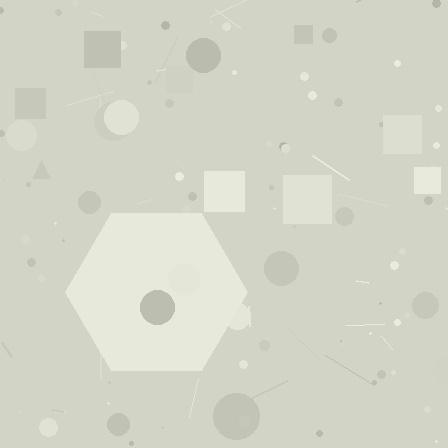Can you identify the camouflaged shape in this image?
The camouflaged shape is a hexagon.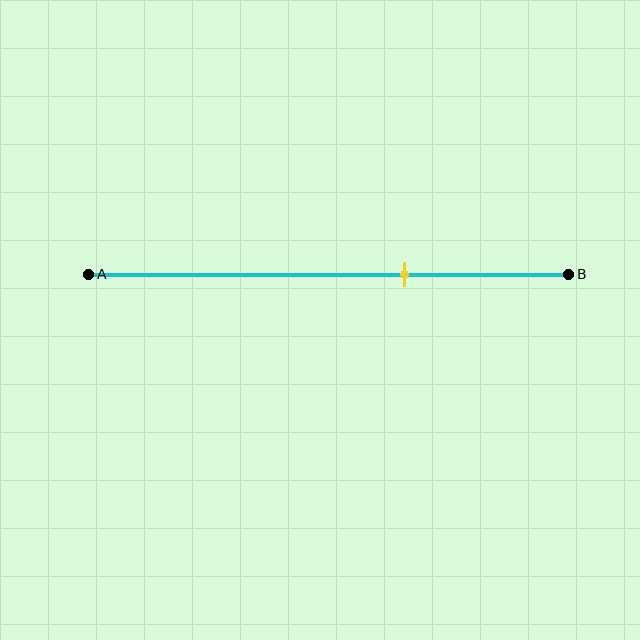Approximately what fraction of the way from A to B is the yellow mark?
The yellow mark is approximately 65% of the way from A to B.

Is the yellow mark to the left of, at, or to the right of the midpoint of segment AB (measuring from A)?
The yellow mark is to the right of the midpoint of segment AB.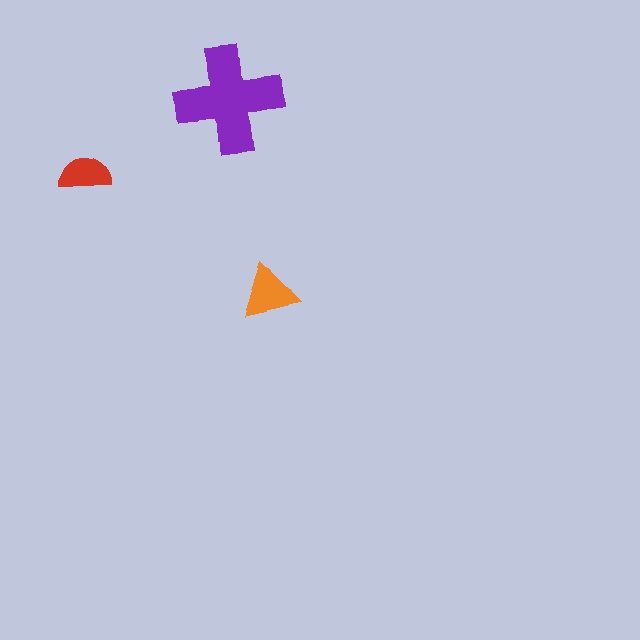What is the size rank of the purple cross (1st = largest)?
1st.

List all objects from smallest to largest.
The red semicircle, the orange triangle, the purple cross.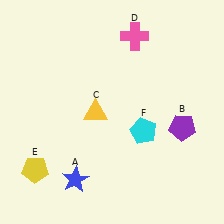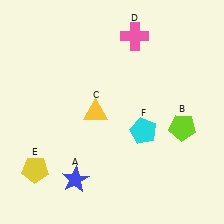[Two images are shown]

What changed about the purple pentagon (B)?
In Image 1, B is purple. In Image 2, it changed to lime.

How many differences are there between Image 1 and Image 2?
There is 1 difference between the two images.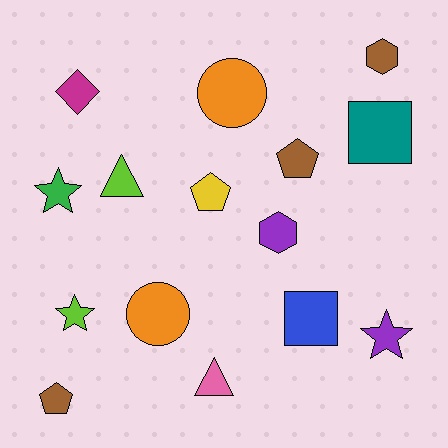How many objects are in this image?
There are 15 objects.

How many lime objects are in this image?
There are 2 lime objects.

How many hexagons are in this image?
There are 2 hexagons.